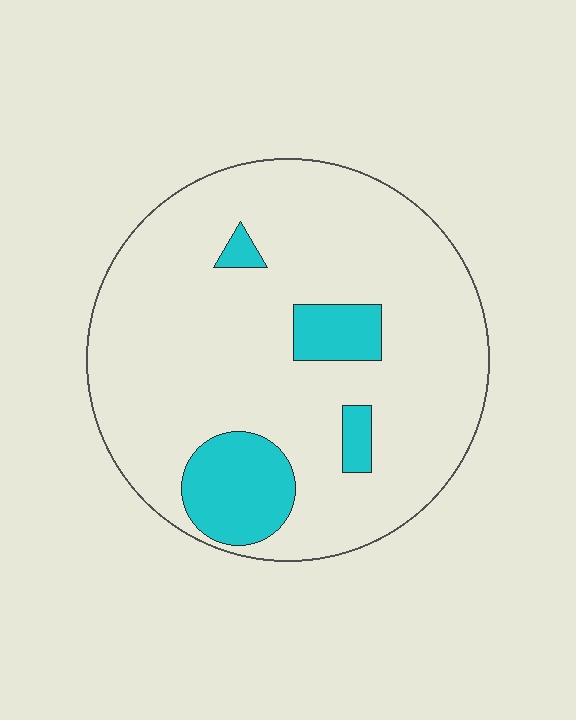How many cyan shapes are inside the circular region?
4.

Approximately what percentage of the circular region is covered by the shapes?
Approximately 15%.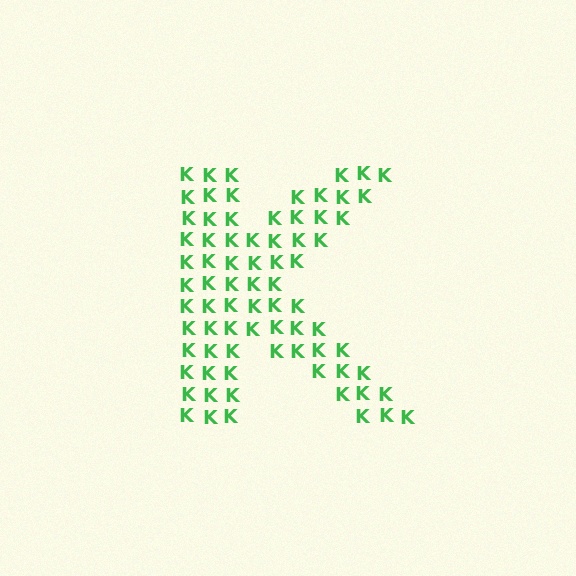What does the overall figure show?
The overall figure shows the letter K.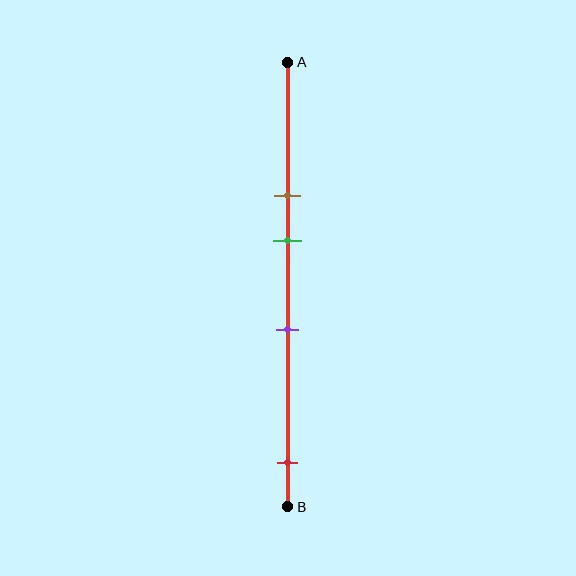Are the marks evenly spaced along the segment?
No, the marks are not evenly spaced.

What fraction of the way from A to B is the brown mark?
The brown mark is approximately 30% (0.3) of the way from A to B.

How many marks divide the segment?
There are 4 marks dividing the segment.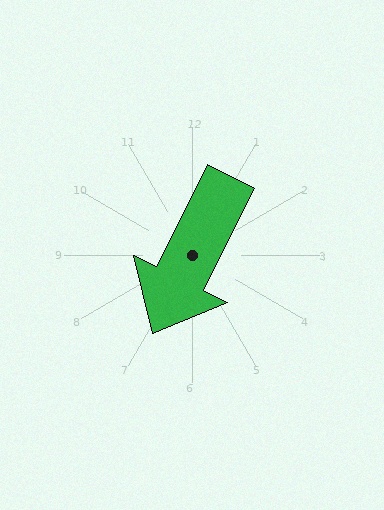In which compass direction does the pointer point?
Southwest.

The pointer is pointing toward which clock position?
Roughly 7 o'clock.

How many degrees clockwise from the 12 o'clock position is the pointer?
Approximately 206 degrees.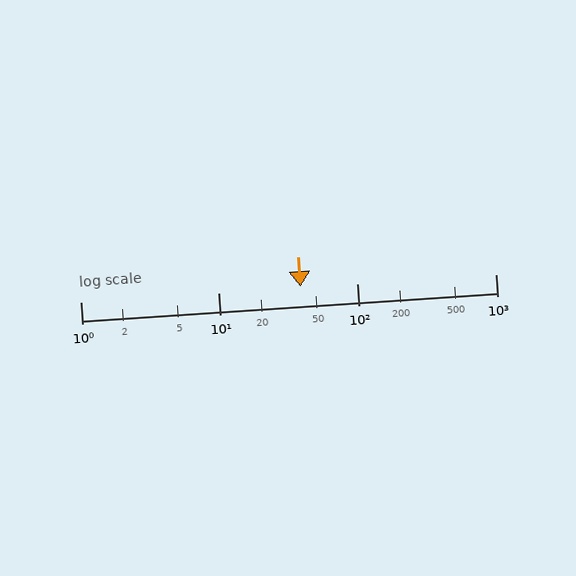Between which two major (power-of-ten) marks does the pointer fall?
The pointer is between 10 and 100.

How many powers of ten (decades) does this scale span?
The scale spans 3 decades, from 1 to 1000.